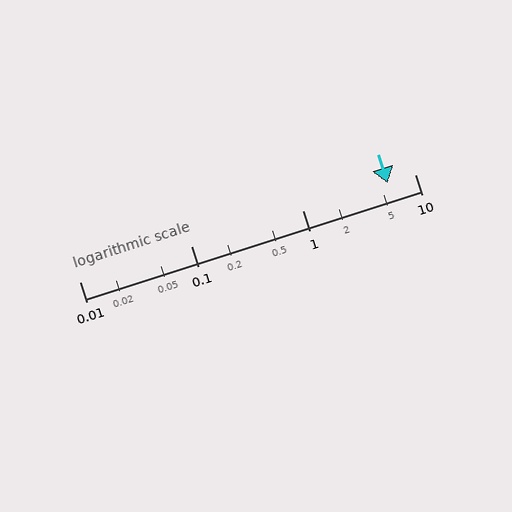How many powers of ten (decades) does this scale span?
The scale spans 3 decades, from 0.01 to 10.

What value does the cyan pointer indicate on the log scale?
The pointer indicates approximately 5.7.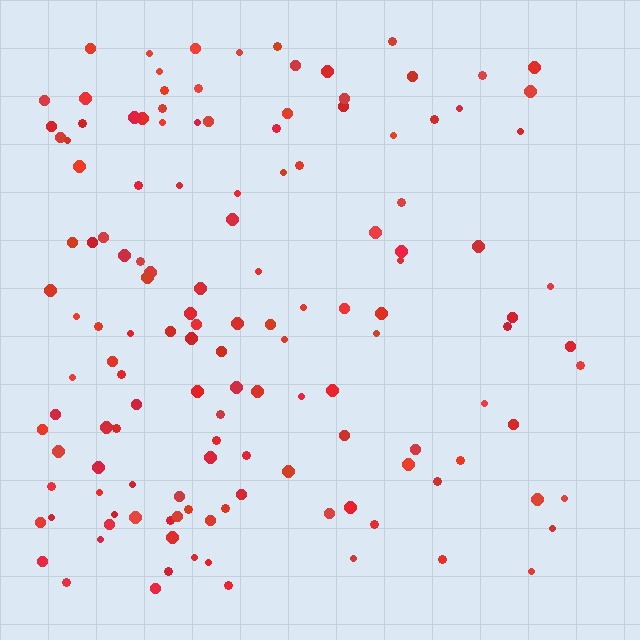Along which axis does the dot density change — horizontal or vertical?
Horizontal.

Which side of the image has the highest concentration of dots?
The left.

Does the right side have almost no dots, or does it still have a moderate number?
Still a moderate number, just noticeably fewer than the left.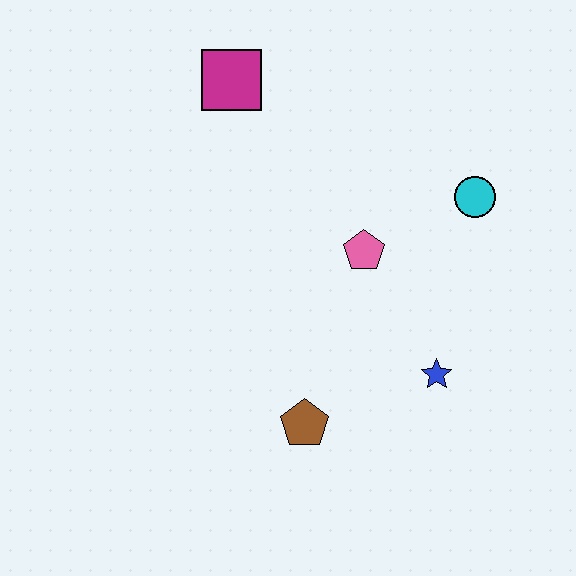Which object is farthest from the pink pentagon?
The magenta square is farthest from the pink pentagon.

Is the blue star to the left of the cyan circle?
Yes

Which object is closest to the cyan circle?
The pink pentagon is closest to the cyan circle.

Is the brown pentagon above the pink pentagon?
No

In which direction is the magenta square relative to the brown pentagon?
The magenta square is above the brown pentagon.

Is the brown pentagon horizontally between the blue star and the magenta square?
Yes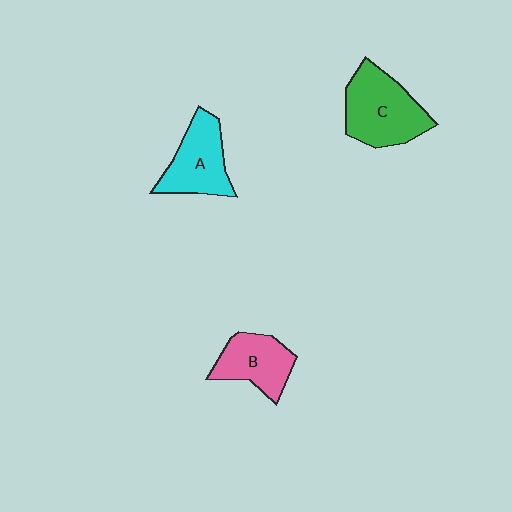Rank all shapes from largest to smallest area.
From largest to smallest: C (green), A (cyan), B (pink).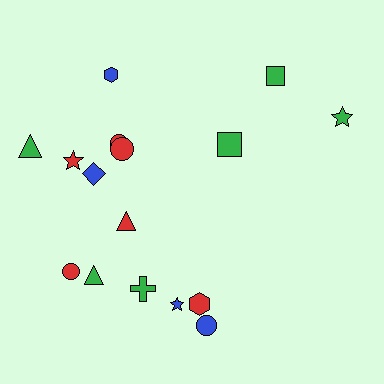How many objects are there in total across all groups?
There are 16 objects.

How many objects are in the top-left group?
There are 6 objects.